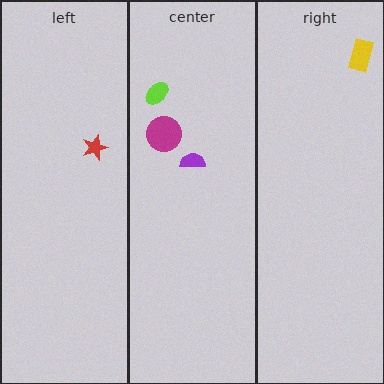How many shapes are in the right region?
1.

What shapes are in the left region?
The red star.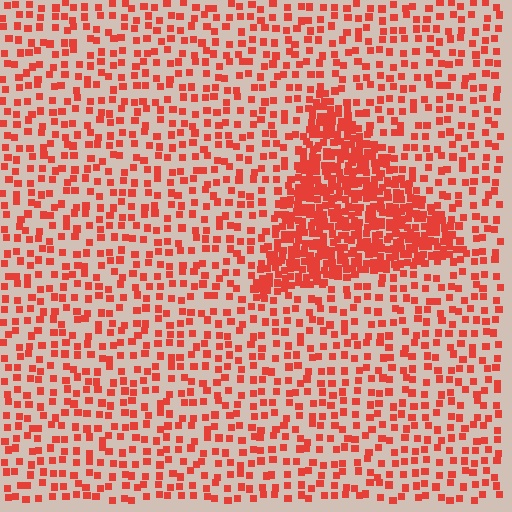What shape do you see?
I see a triangle.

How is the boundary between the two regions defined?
The boundary is defined by a change in element density (approximately 2.8x ratio). All elements are the same color, size, and shape.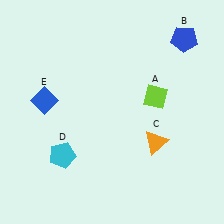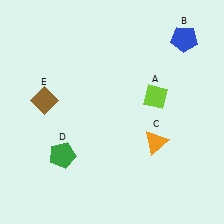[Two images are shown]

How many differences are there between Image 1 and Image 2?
There are 2 differences between the two images.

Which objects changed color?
D changed from cyan to green. E changed from blue to brown.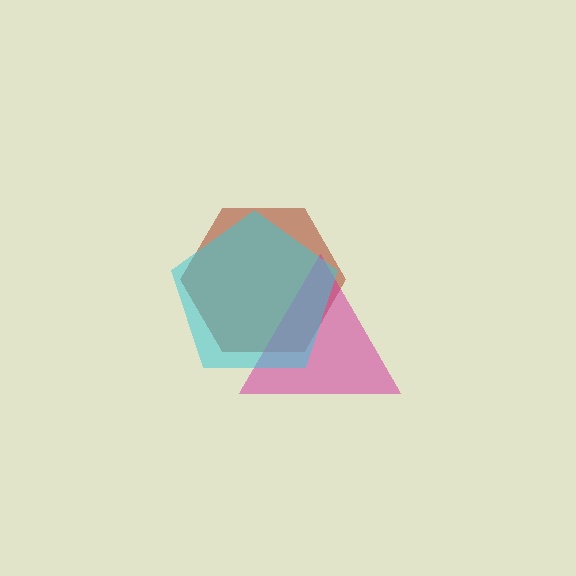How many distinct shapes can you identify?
There are 3 distinct shapes: a brown hexagon, a magenta triangle, a cyan pentagon.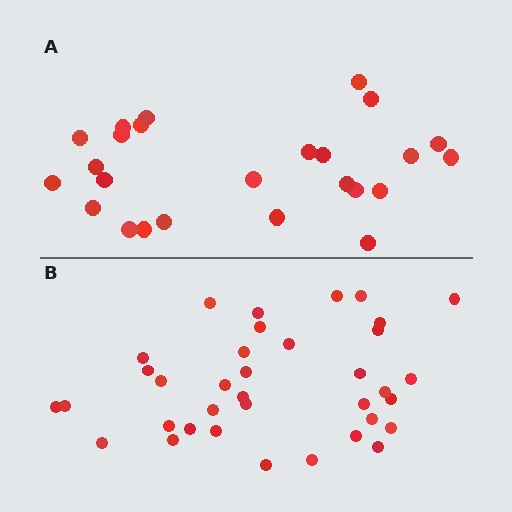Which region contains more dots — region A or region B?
Region B (the bottom region) has more dots.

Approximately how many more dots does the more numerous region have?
Region B has roughly 12 or so more dots than region A.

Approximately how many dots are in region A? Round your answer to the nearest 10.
About 20 dots. (The exact count is 25, which rounds to 20.)